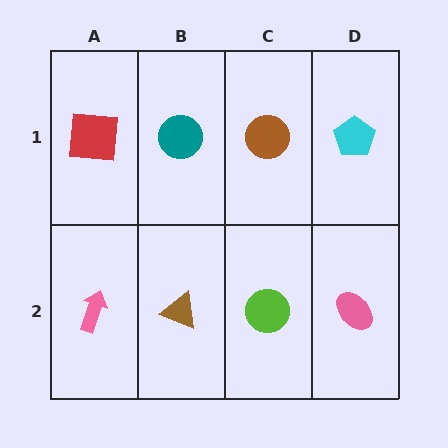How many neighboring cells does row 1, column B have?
3.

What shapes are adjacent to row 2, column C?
A brown circle (row 1, column C), a brown triangle (row 2, column B), a pink ellipse (row 2, column D).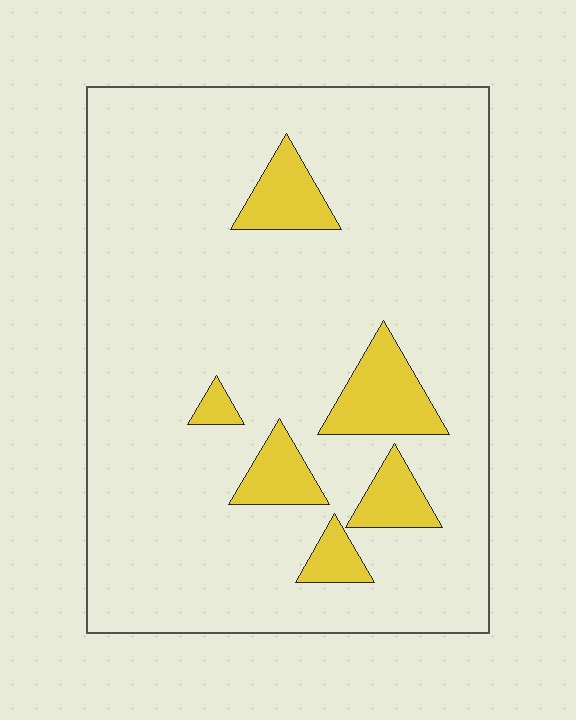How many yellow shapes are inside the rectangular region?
6.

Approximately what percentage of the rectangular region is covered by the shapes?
Approximately 10%.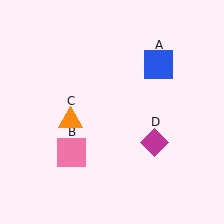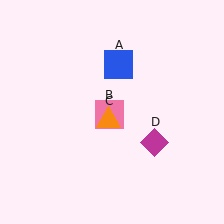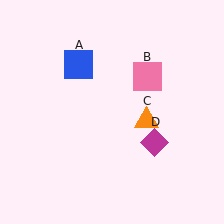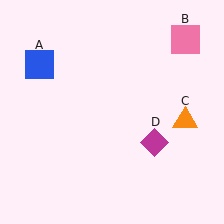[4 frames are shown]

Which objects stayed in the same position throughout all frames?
Magenta diamond (object D) remained stationary.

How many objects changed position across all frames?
3 objects changed position: blue square (object A), pink square (object B), orange triangle (object C).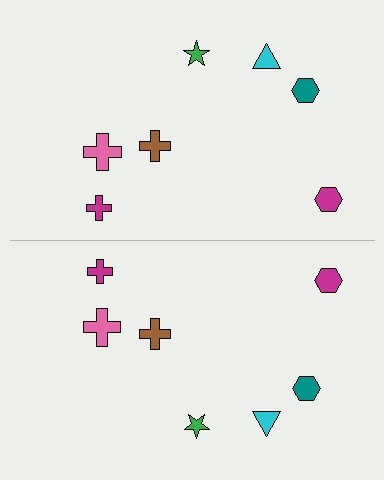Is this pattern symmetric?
Yes, this pattern has bilateral (reflection) symmetry.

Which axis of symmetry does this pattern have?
The pattern has a horizontal axis of symmetry running through the center of the image.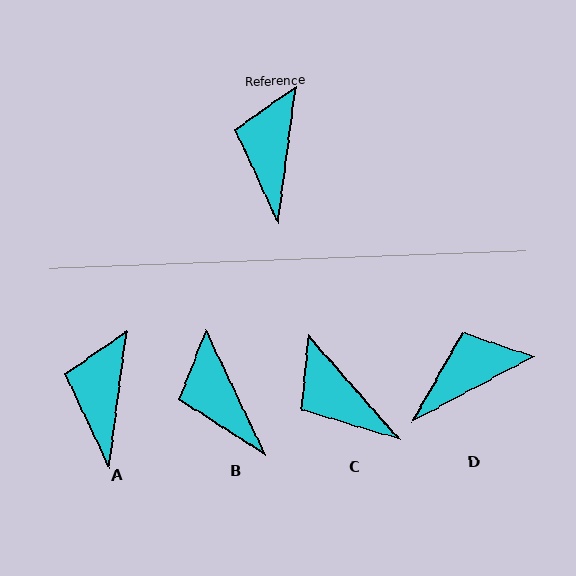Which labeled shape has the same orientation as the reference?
A.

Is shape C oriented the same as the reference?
No, it is off by about 49 degrees.